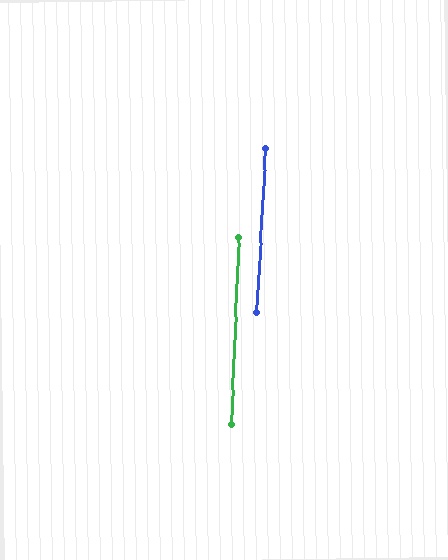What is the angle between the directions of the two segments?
Approximately 1 degree.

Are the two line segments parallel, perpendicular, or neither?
Parallel — their directions differ by only 0.9°.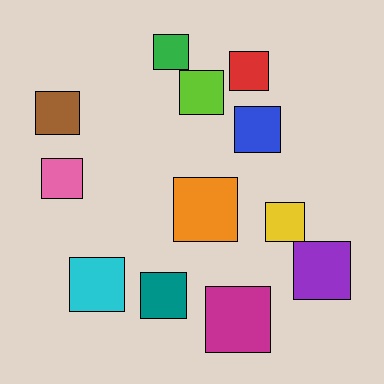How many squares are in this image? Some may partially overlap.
There are 12 squares.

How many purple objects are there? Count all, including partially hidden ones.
There is 1 purple object.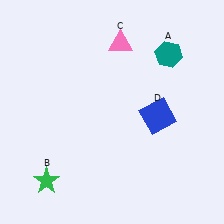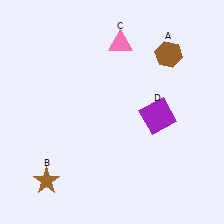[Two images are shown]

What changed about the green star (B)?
In Image 1, B is green. In Image 2, it changed to brown.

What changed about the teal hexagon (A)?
In Image 1, A is teal. In Image 2, it changed to brown.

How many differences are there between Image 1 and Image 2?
There are 3 differences between the two images.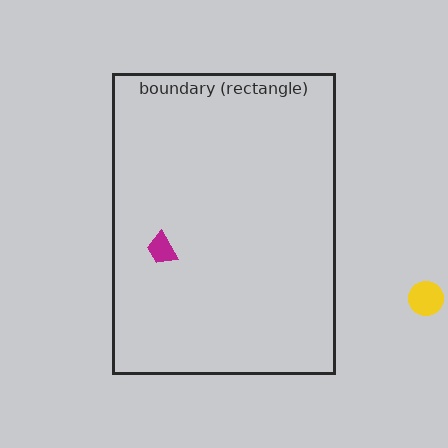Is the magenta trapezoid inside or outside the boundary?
Inside.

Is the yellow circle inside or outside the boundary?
Outside.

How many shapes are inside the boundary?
1 inside, 1 outside.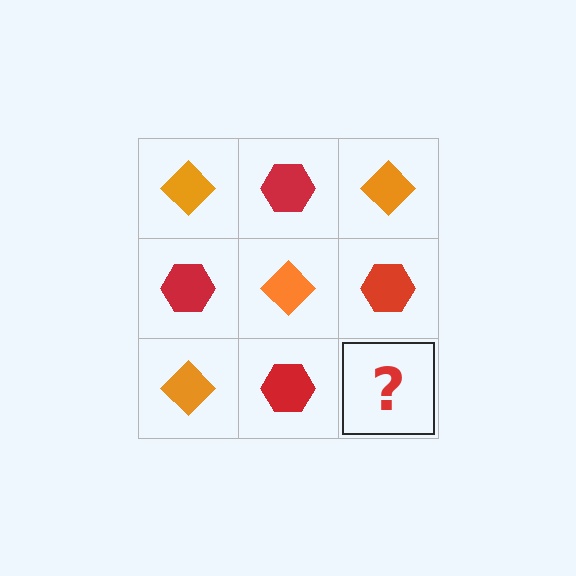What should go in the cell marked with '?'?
The missing cell should contain an orange diamond.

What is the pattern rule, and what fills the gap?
The rule is that it alternates orange diamond and red hexagon in a checkerboard pattern. The gap should be filled with an orange diamond.